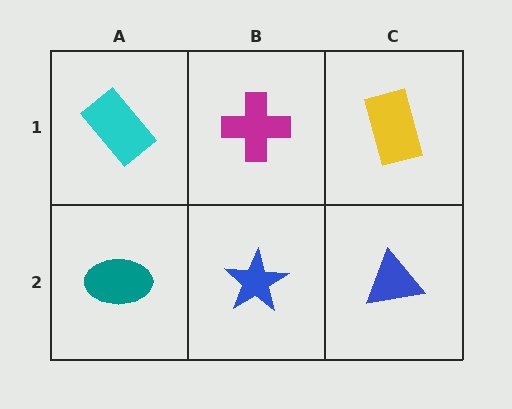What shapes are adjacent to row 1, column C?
A blue triangle (row 2, column C), a magenta cross (row 1, column B).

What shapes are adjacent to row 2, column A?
A cyan rectangle (row 1, column A), a blue star (row 2, column B).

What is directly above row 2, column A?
A cyan rectangle.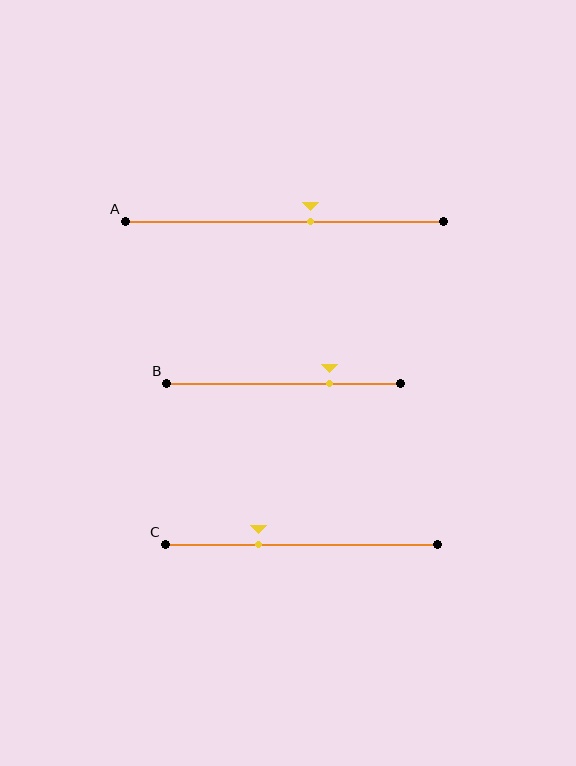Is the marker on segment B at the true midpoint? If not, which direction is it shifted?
No, the marker on segment B is shifted to the right by about 19% of the segment length.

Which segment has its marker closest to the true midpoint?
Segment A has its marker closest to the true midpoint.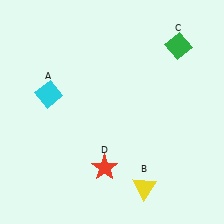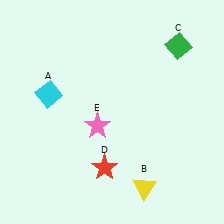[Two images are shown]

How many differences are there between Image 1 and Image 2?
There is 1 difference between the two images.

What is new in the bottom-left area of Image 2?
A pink star (E) was added in the bottom-left area of Image 2.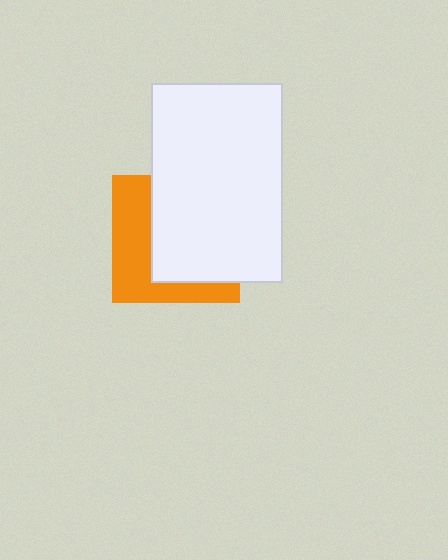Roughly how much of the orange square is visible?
A small part of it is visible (roughly 42%).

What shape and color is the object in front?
The object in front is a white rectangle.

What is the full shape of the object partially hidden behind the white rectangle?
The partially hidden object is an orange square.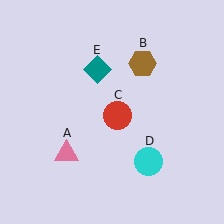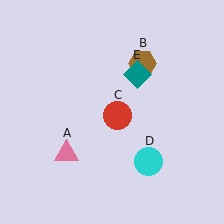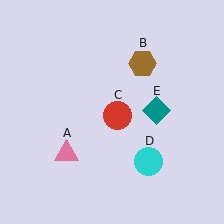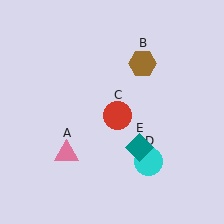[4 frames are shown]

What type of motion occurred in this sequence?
The teal diamond (object E) rotated clockwise around the center of the scene.